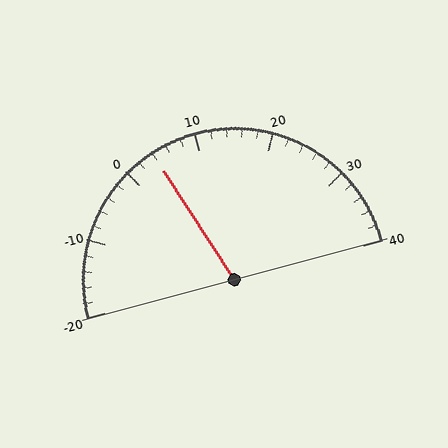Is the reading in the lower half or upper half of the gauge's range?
The reading is in the lower half of the range (-20 to 40).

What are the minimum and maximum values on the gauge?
The gauge ranges from -20 to 40.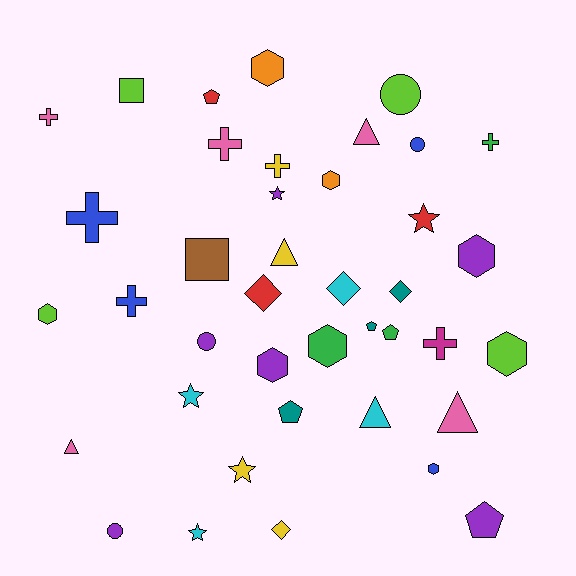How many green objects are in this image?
There are 3 green objects.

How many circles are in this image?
There are 4 circles.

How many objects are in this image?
There are 40 objects.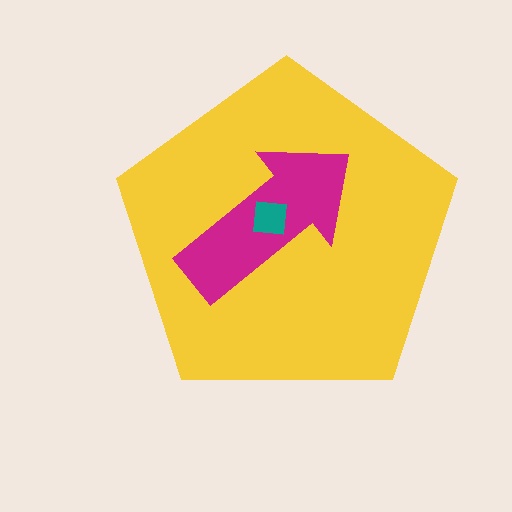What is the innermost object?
The teal square.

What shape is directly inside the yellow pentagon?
The magenta arrow.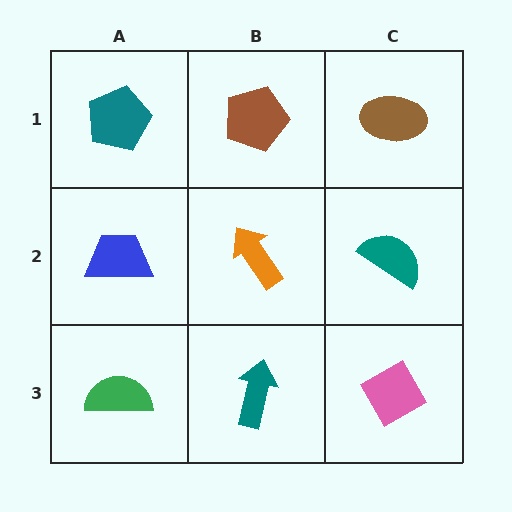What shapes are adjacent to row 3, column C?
A teal semicircle (row 2, column C), a teal arrow (row 3, column B).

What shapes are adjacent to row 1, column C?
A teal semicircle (row 2, column C), a brown pentagon (row 1, column B).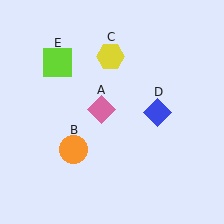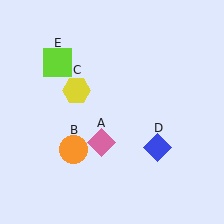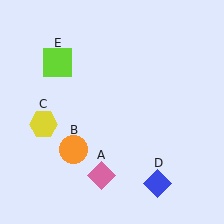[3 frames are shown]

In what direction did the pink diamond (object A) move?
The pink diamond (object A) moved down.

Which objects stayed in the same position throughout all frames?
Orange circle (object B) and lime square (object E) remained stationary.